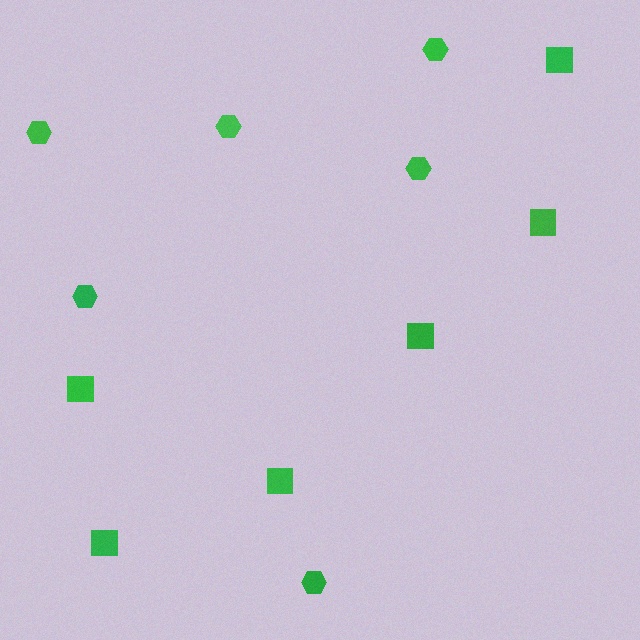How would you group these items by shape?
There are 2 groups: one group of squares (6) and one group of hexagons (6).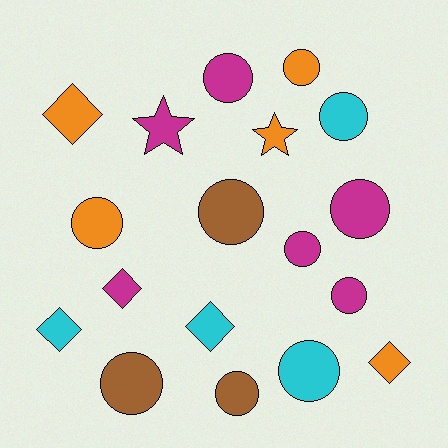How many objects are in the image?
There are 18 objects.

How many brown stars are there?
There are no brown stars.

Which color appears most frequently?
Magenta, with 6 objects.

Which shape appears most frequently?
Circle, with 11 objects.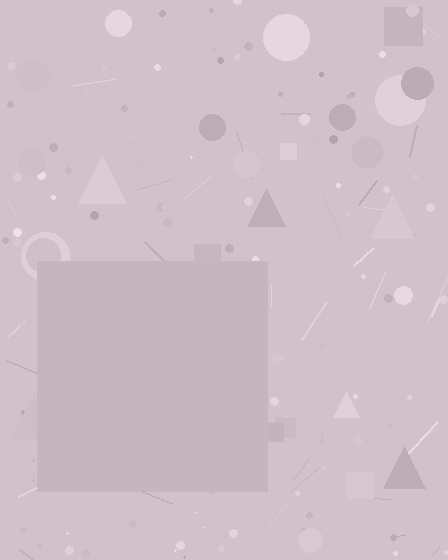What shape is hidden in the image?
A square is hidden in the image.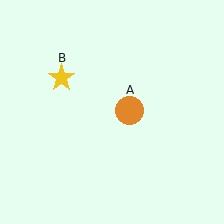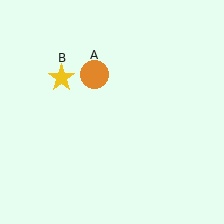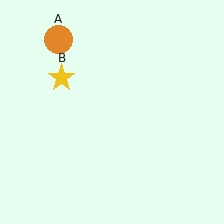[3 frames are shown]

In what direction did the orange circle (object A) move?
The orange circle (object A) moved up and to the left.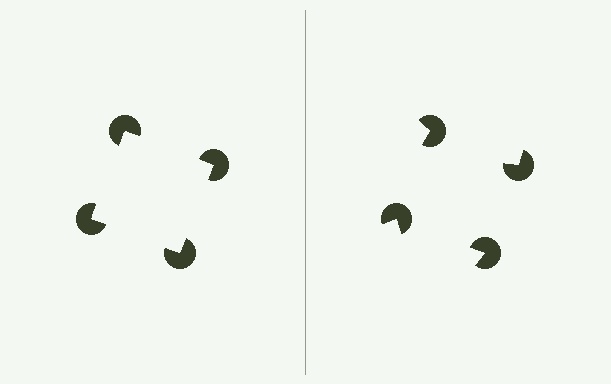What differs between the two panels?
The pac-man discs are positioned identically on both sides; only the wedge orientations differ. On the left they align to a square; on the right they are misaligned.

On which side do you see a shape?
An illusory square appears on the left side. On the right side the wedge cuts are rotated, so no coherent shape forms.